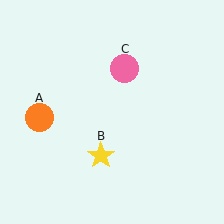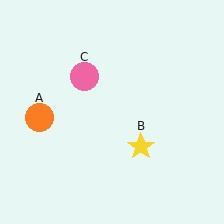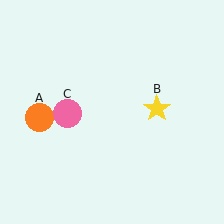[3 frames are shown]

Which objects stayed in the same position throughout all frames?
Orange circle (object A) remained stationary.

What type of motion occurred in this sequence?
The yellow star (object B), pink circle (object C) rotated counterclockwise around the center of the scene.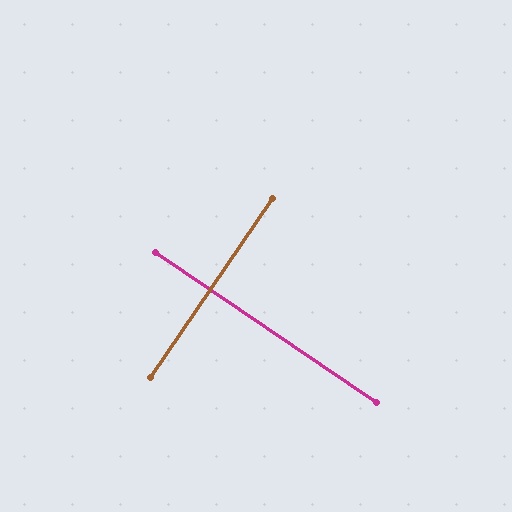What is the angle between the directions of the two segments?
Approximately 90 degrees.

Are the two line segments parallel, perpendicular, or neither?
Perpendicular — they meet at approximately 90°.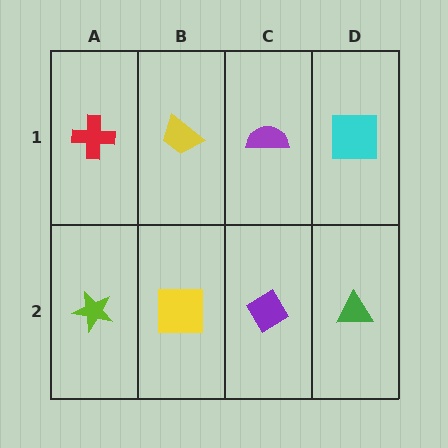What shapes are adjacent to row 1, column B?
A yellow square (row 2, column B), a red cross (row 1, column A), a purple semicircle (row 1, column C).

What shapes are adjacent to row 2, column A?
A red cross (row 1, column A), a yellow square (row 2, column B).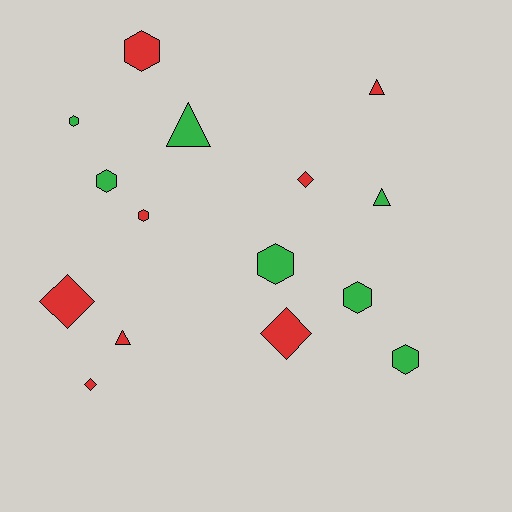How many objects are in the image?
There are 15 objects.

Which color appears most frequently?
Red, with 8 objects.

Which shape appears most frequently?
Hexagon, with 7 objects.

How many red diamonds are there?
There are 4 red diamonds.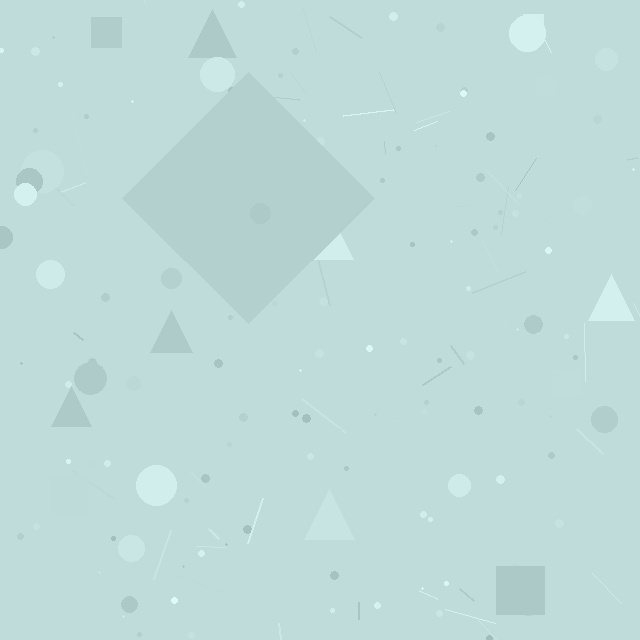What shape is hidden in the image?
A diamond is hidden in the image.